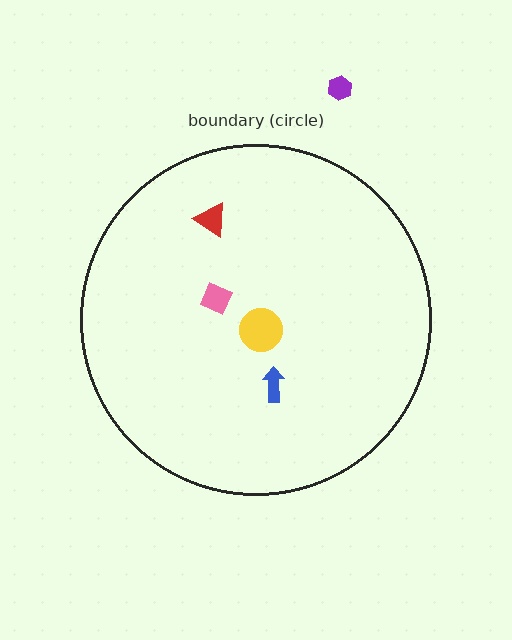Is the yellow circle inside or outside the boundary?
Inside.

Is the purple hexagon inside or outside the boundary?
Outside.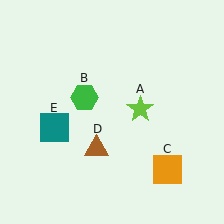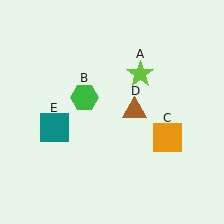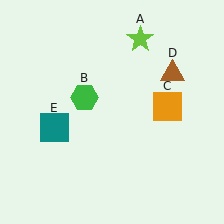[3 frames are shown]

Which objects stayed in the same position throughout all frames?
Green hexagon (object B) and teal square (object E) remained stationary.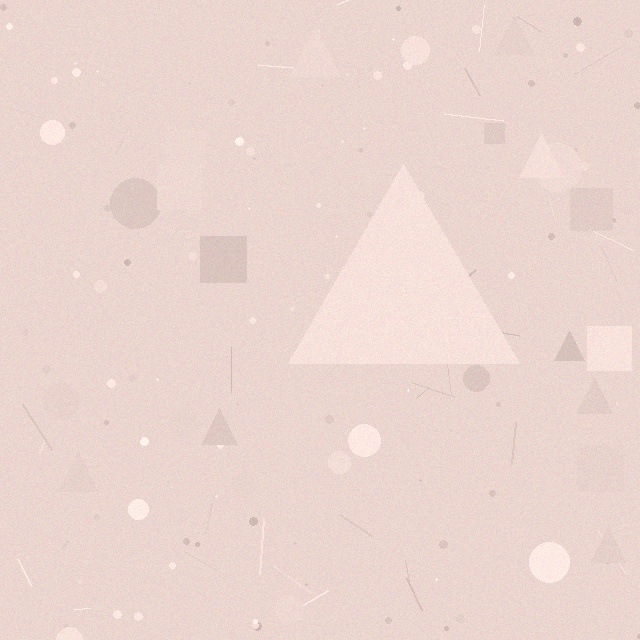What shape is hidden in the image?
A triangle is hidden in the image.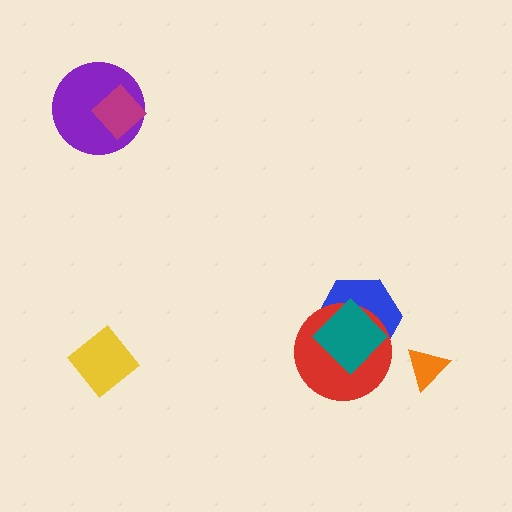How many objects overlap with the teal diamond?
2 objects overlap with the teal diamond.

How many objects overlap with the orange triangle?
0 objects overlap with the orange triangle.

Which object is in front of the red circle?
The teal diamond is in front of the red circle.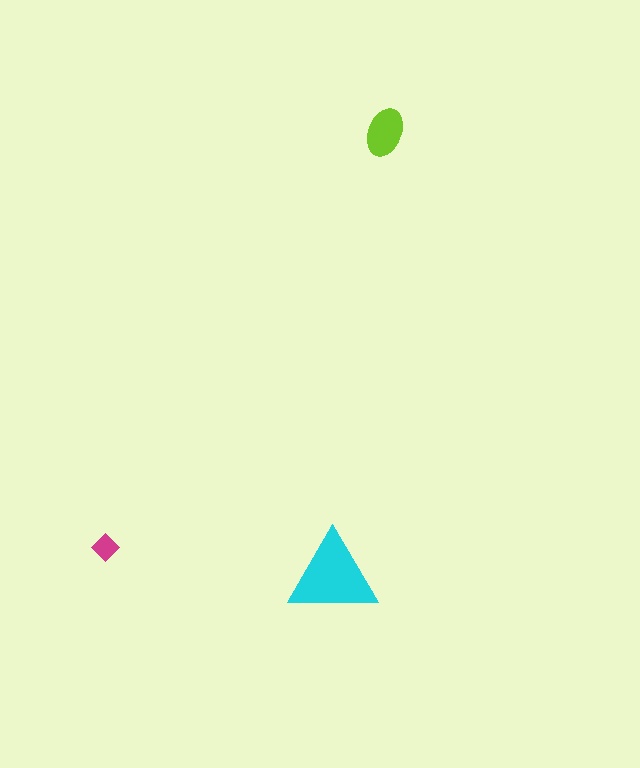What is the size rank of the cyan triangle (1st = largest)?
1st.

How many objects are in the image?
There are 3 objects in the image.